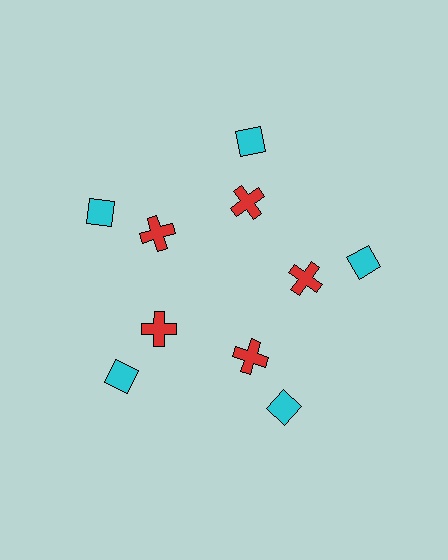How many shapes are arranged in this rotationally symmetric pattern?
There are 10 shapes, arranged in 5 groups of 2.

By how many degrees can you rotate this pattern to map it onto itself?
The pattern maps onto itself every 72 degrees of rotation.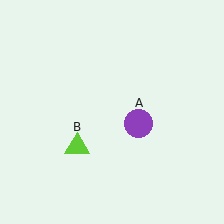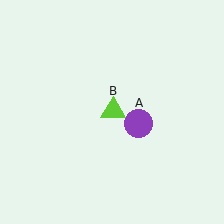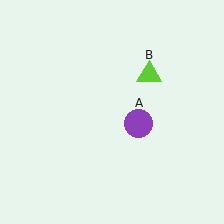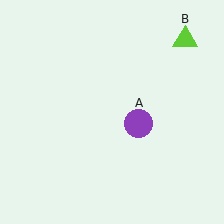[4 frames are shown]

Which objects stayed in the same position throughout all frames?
Purple circle (object A) remained stationary.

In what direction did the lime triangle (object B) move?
The lime triangle (object B) moved up and to the right.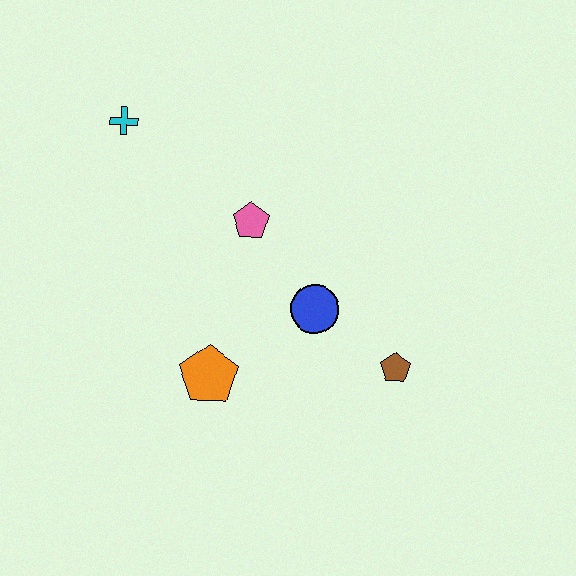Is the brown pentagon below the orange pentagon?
No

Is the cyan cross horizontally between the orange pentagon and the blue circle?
No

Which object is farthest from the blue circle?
The cyan cross is farthest from the blue circle.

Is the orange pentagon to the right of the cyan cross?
Yes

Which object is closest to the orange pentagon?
The blue circle is closest to the orange pentagon.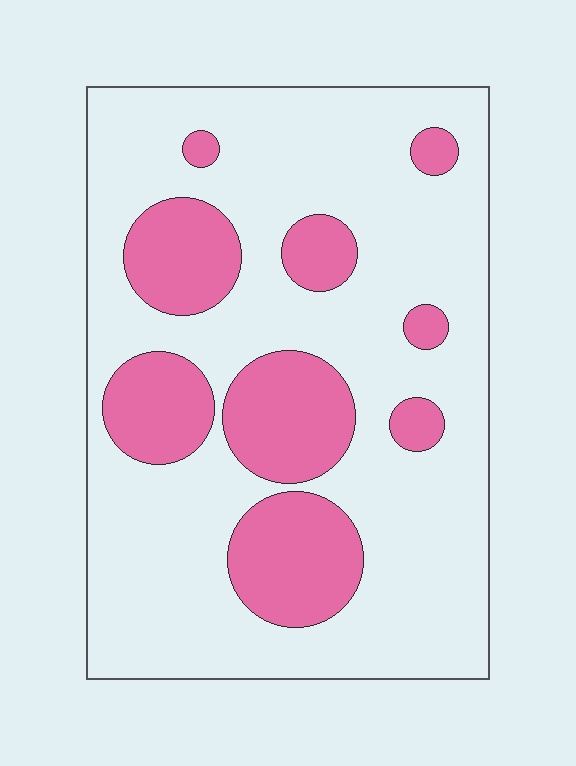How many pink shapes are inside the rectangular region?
9.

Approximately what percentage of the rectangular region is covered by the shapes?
Approximately 25%.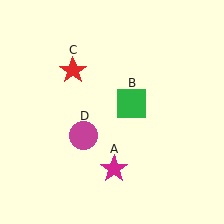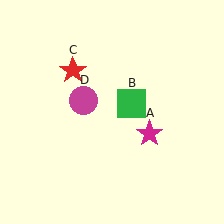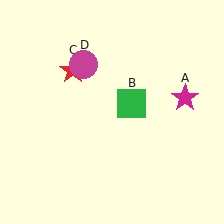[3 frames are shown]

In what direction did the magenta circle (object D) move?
The magenta circle (object D) moved up.